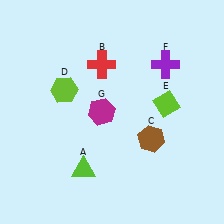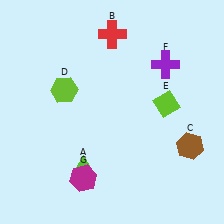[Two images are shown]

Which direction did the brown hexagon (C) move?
The brown hexagon (C) moved right.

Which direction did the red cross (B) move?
The red cross (B) moved up.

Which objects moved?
The objects that moved are: the red cross (B), the brown hexagon (C), the magenta hexagon (G).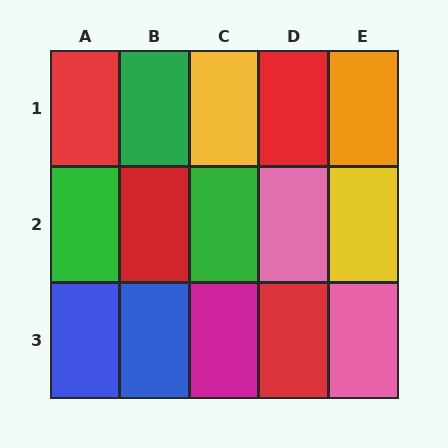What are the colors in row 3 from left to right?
Blue, blue, magenta, red, pink.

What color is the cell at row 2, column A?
Green.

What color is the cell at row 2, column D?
Pink.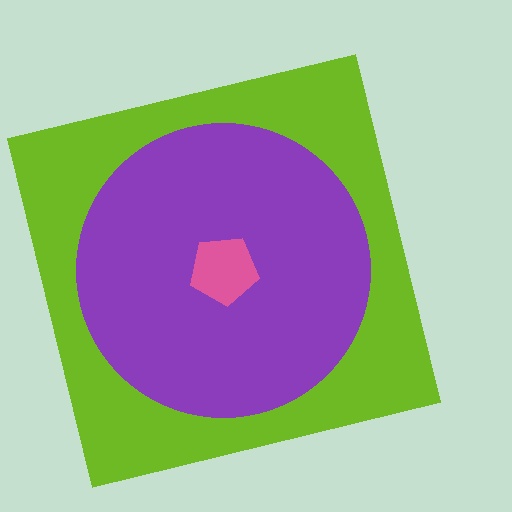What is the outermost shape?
The lime square.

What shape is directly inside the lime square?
The purple circle.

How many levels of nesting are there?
3.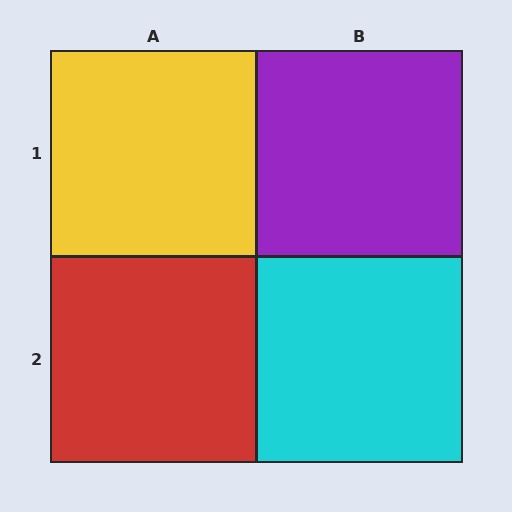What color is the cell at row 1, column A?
Yellow.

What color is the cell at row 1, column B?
Purple.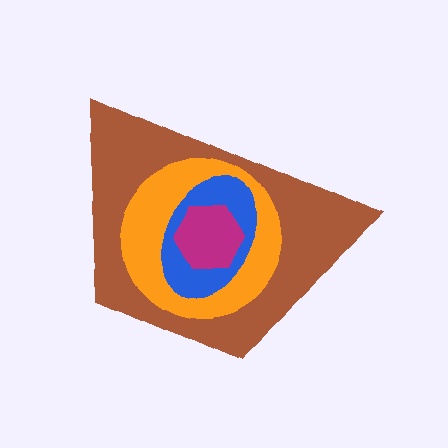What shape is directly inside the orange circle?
The blue ellipse.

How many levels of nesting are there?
4.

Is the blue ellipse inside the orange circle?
Yes.